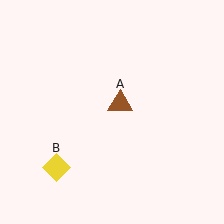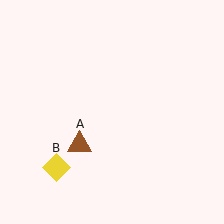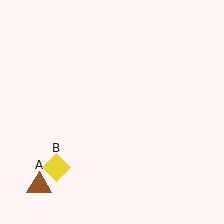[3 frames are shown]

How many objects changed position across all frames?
1 object changed position: brown triangle (object A).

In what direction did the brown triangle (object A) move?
The brown triangle (object A) moved down and to the left.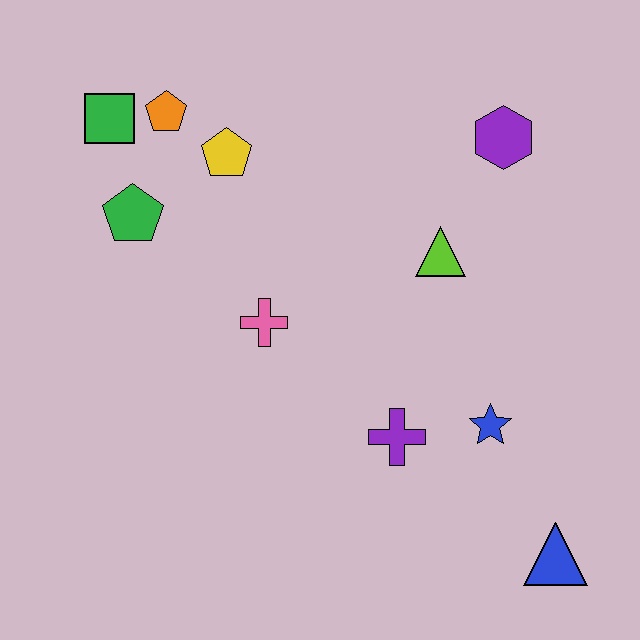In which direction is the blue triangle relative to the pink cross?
The blue triangle is to the right of the pink cross.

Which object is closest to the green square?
The orange pentagon is closest to the green square.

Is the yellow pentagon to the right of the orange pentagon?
Yes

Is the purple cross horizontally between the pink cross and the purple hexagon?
Yes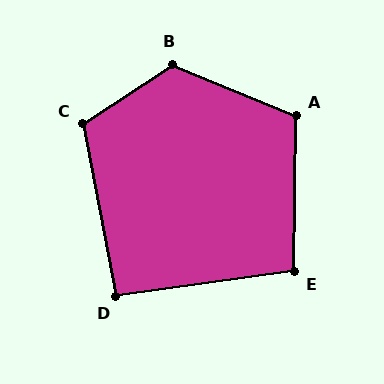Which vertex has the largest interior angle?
B, at approximately 124 degrees.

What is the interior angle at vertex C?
Approximately 112 degrees (obtuse).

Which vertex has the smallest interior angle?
D, at approximately 93 degrees.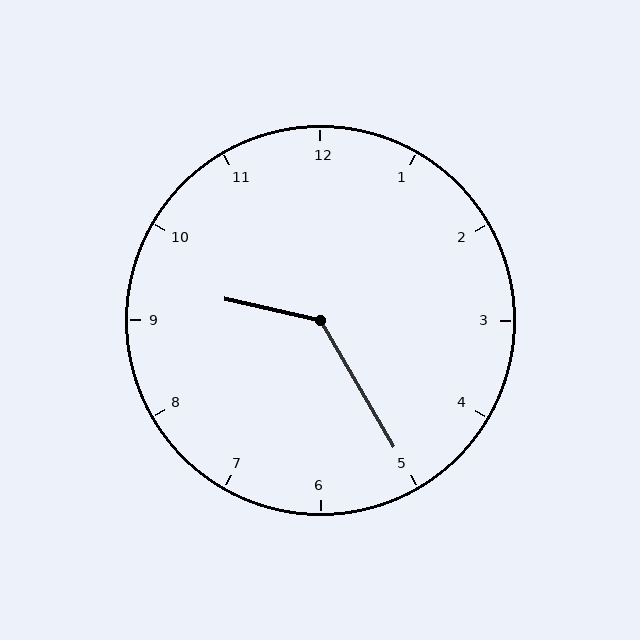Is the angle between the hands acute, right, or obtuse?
It is obtuse.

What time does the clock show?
9:25.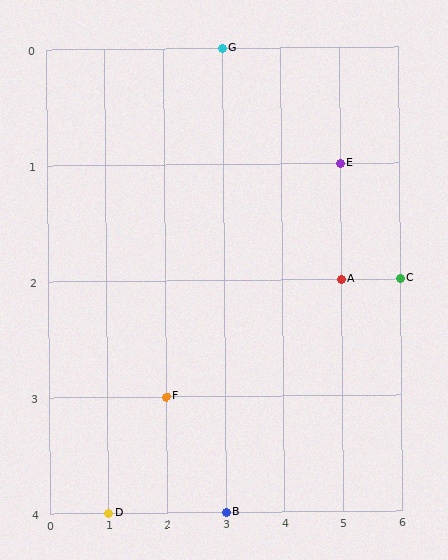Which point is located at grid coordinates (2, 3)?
Point F is at (2, 3).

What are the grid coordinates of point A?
Point A is at grid coordinates (5, 2).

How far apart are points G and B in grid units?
Points G and B are 4 rows apart.